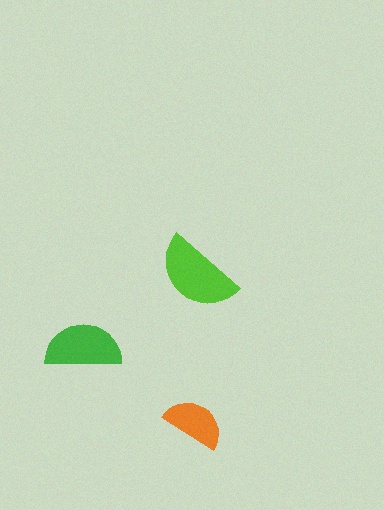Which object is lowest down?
The orange semicircle is bottommost.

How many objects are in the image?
There are 3 objects in the image.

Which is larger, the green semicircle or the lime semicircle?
The lime one.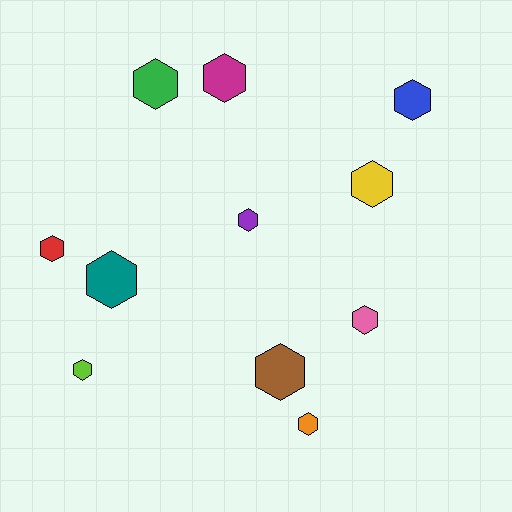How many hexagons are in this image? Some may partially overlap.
There are 11 hexagons.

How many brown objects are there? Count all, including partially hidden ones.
There is 1 brown object.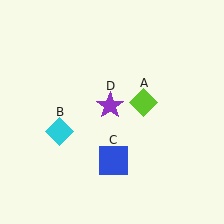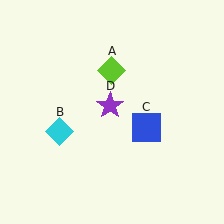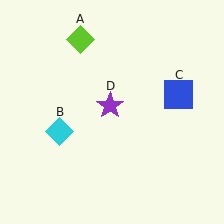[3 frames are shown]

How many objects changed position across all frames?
2 objects changed position: lime diamond (object A), blue square (object C).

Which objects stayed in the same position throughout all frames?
Cyan diamond (object B) and purple star (object D) remained stationary.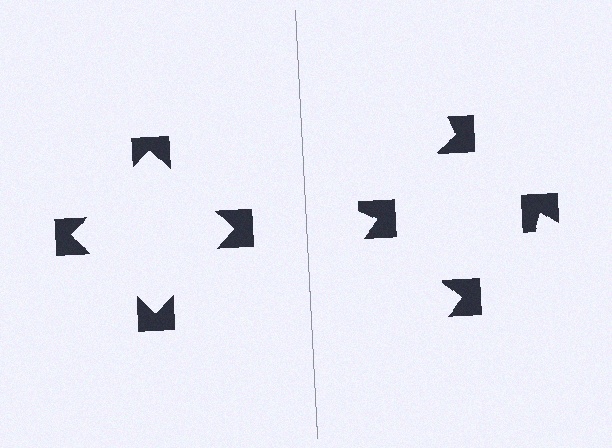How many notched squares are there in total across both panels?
8 — 4 on each side.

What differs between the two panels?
The notched squares are positioned identically on both sides; only the wedge orientations differ. On the left they align to a square; on the right they are misaligned.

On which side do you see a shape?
An illusory square appears on the left side. On the right side the wedge cuts are rotated, so no coherent shape forms.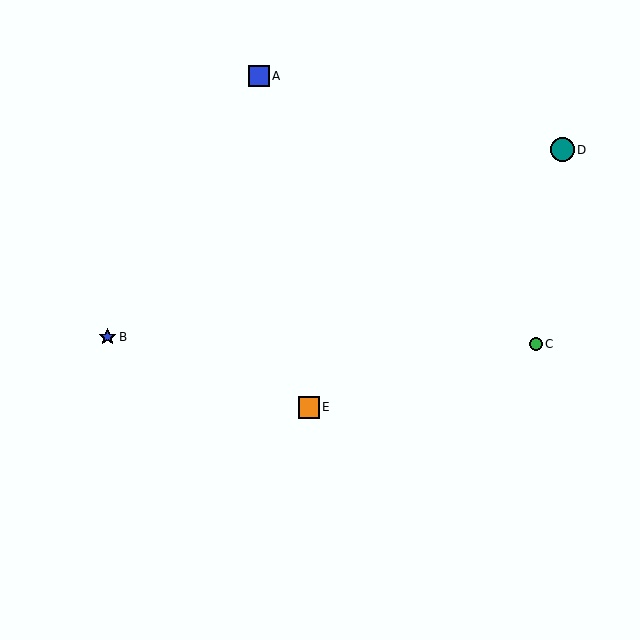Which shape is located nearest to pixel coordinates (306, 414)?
The orange square (labeled E) at (309, 407) is nearest to that location.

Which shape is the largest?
The teal circle (labeled D) is the largest.